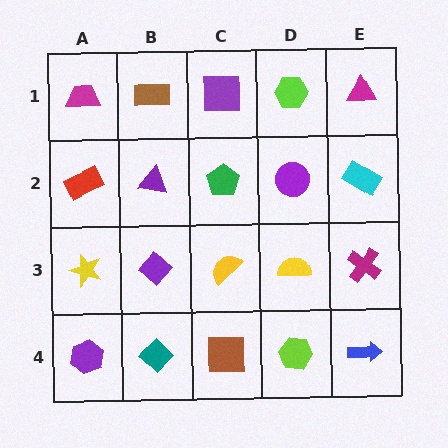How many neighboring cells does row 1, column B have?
3.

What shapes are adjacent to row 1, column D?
A purple circle (row 2, column D), a purple square (row 1, column C), a magenta triangle (row 1, column E).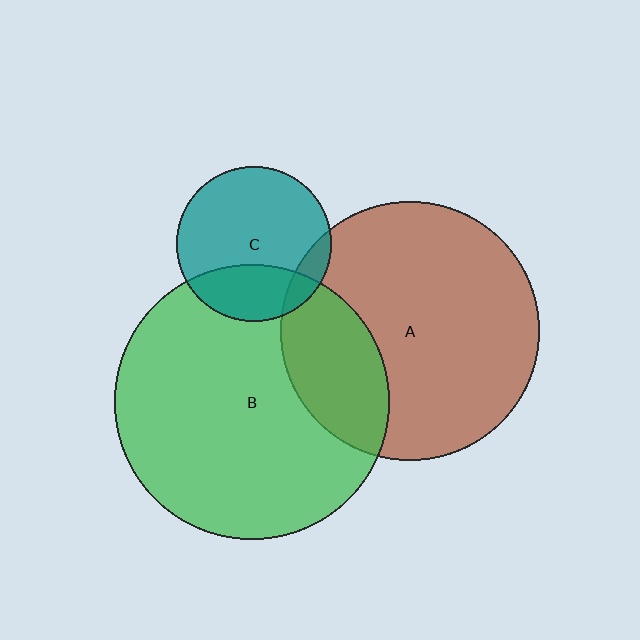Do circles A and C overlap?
Yes.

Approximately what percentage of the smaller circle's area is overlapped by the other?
Approximately 10%.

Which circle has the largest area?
Circle B (green).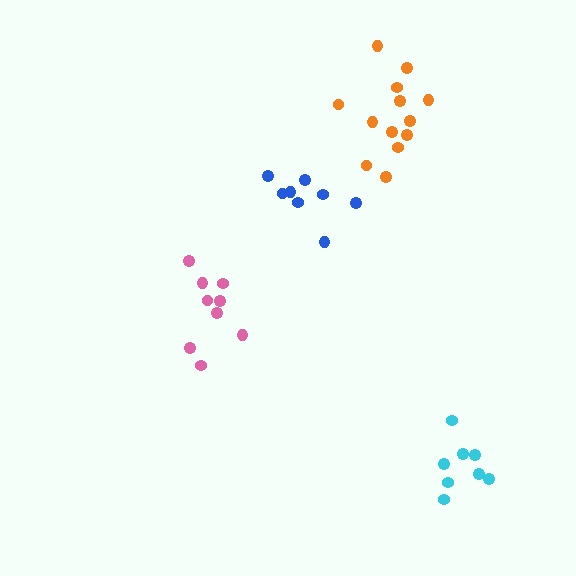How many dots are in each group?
Group 1: 8 dots, Group 2: 13 dots, Group 3: 9 dots, Group 4: 8 dots (38 total).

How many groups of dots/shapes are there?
There are 4 groups.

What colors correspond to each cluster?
The clusters are colored: cyan, orange, pink, blue.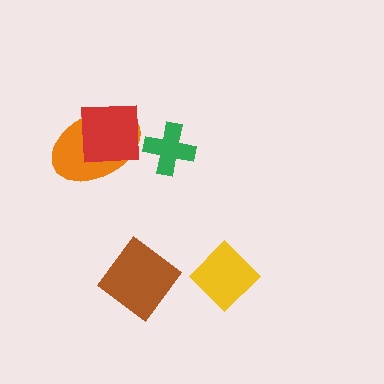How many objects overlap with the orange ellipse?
1 object overlaps with the orange ellipse.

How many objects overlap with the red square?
1 object overlaps with the red square.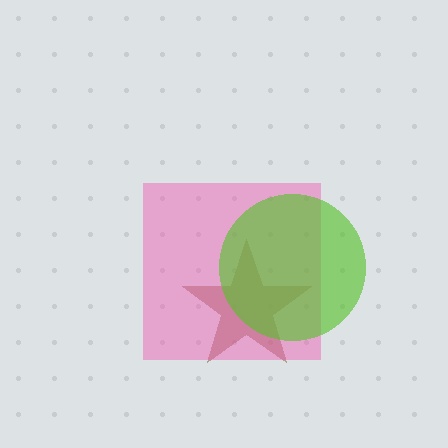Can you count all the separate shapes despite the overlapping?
Yes, there are 3 separate shapes.